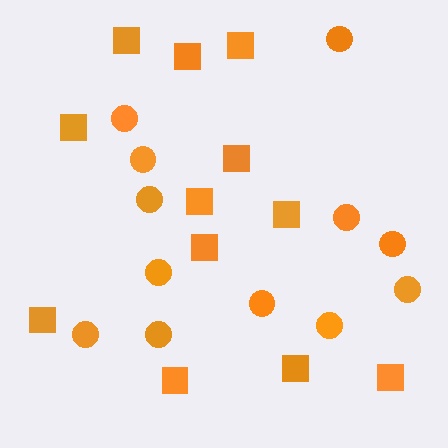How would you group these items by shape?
There are 2 groups: one group of circles (12) and one group of squares (12).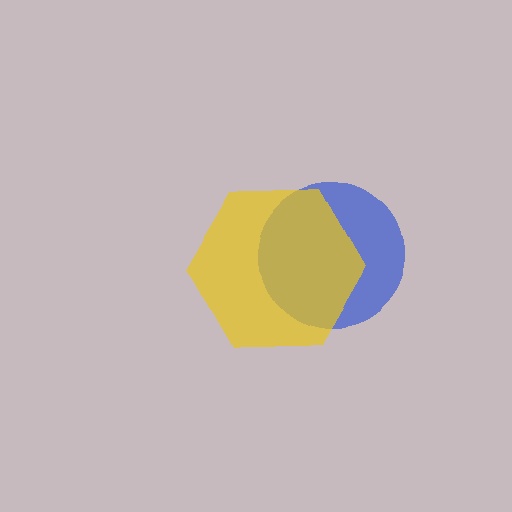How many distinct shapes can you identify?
There are 2 distinct shapes: a blue circle, a yellow hexagon.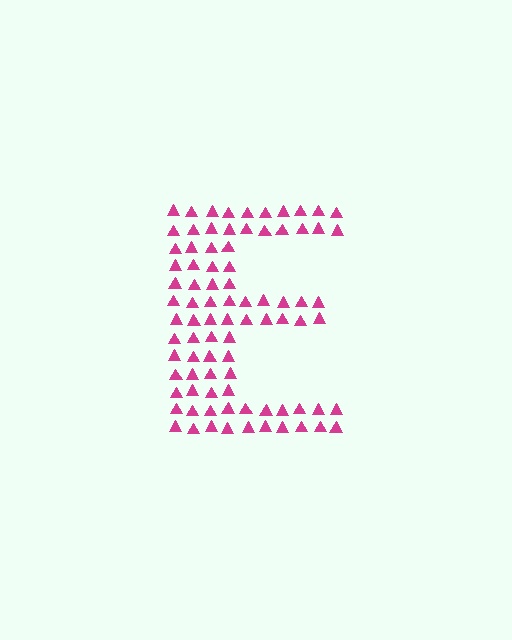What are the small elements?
The small elements are triangles.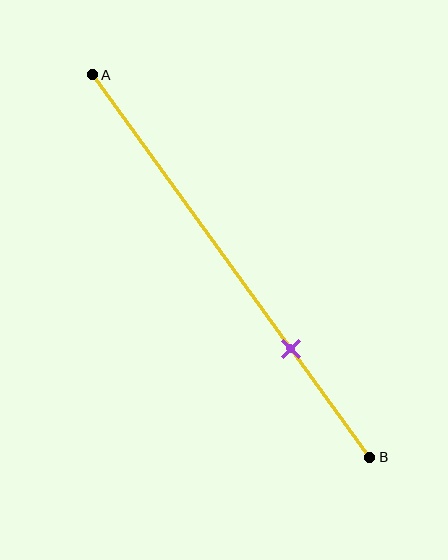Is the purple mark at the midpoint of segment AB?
No, the mark is at about 70% from A, not at the 50% midpoint.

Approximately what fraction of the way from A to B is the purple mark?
The purple mark is approximately 70% of the way from A to B.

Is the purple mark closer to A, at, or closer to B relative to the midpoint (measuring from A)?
The purple mark is closer to point B than the midpoint of segment AB.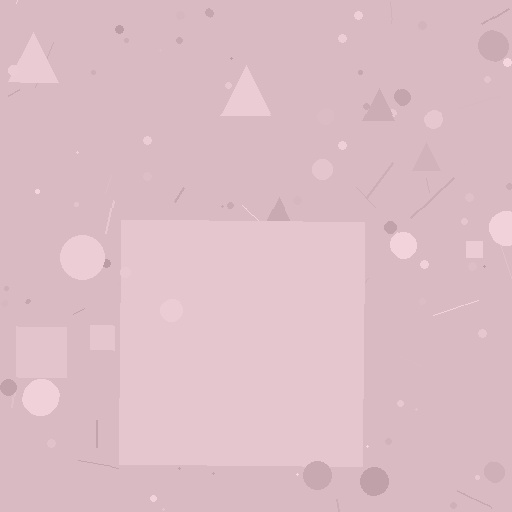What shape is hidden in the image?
A square is hidden in the image.